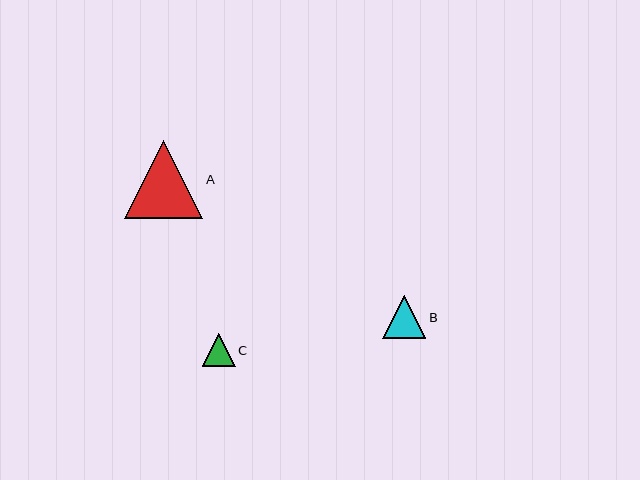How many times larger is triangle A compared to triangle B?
Triangle A is approximately 1.8 times the size of triangle B.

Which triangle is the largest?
Triangle A is the largest with a size of approximately 78 pixels.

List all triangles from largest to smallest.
From largest to smallest: A, B, C.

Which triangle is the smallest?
Triangle C is the smallest with a size of approximately 33 pixels.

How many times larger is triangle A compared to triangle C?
Triangle A is approximately 2.4 times the size of triangle C.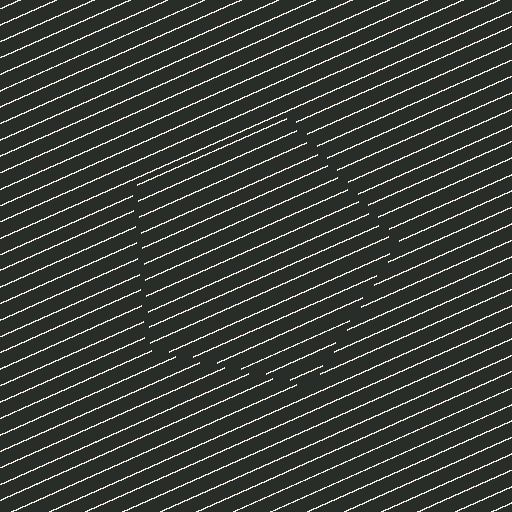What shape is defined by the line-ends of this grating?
An illusory pentagon. The interior of the shape contains the same grating, shifted by half a period — the contour is defined by the phase discontinuity where line-ends from the inner and outer gratings abut.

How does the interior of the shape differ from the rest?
The interior of the shape contains the same grating, shifted by half a period — the contour is defined by the phase discontinuity where line-ends from the inner and outer gratings abut.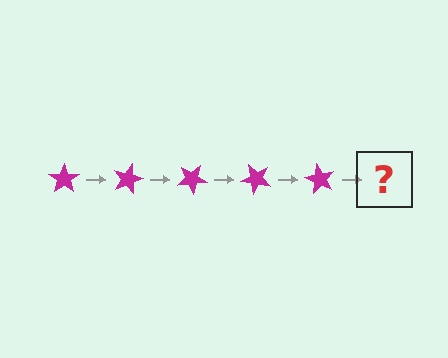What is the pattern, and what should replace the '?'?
The pattern is that the star rotates 15 degrees each step. The '?' should be a magenta star rotated 75 degrees.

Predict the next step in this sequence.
The next step is a magenta star rotated 75 degrees.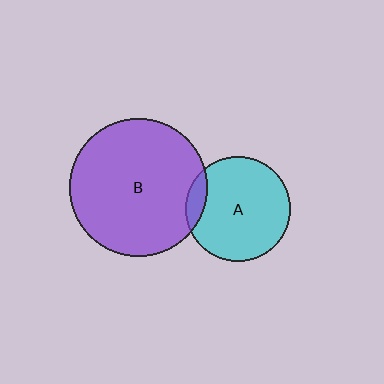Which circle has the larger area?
Circle B (purple).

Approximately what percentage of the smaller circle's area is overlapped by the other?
Approximately 10%.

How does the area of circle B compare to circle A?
Approximately 1.7 times.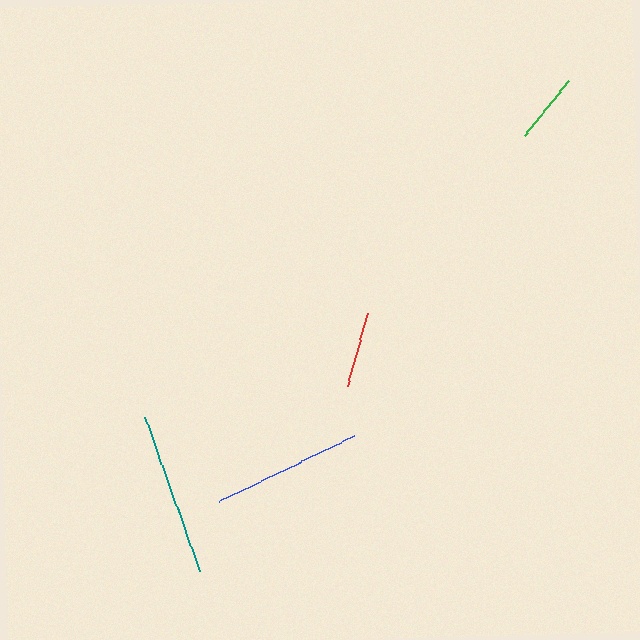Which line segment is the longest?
The teal line is the longest at approximately 164 pixels.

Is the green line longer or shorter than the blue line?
The blue line is longer than the green line.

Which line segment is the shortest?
The green line is the shortest at approximately 71 pixels.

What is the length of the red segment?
The red segment is approximately 76 pixels long.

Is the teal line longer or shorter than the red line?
The teal line is longer than the red line.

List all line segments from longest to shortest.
From longest to shortest: teal, blue, red, green.